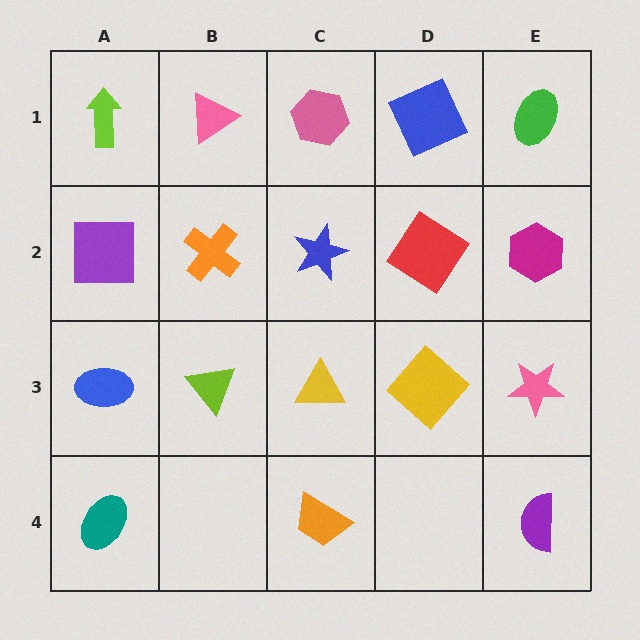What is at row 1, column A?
A lime arrow.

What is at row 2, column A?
A purple square.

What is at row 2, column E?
A magenta hexagon.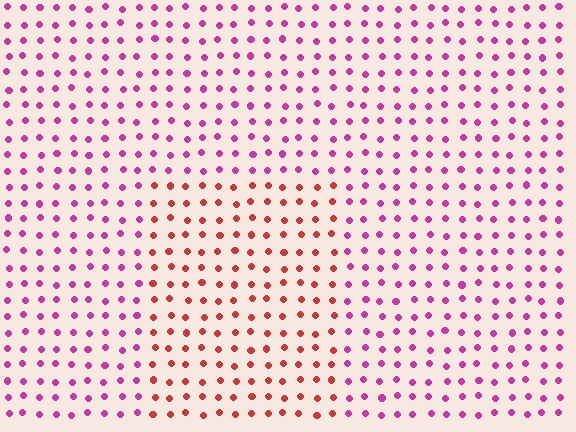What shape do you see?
I see a rectangle.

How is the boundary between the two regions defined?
The boundary is defined purely by a slight shift in hue (about 48 degrees). Spacing, size, and orientation are identical on both sides.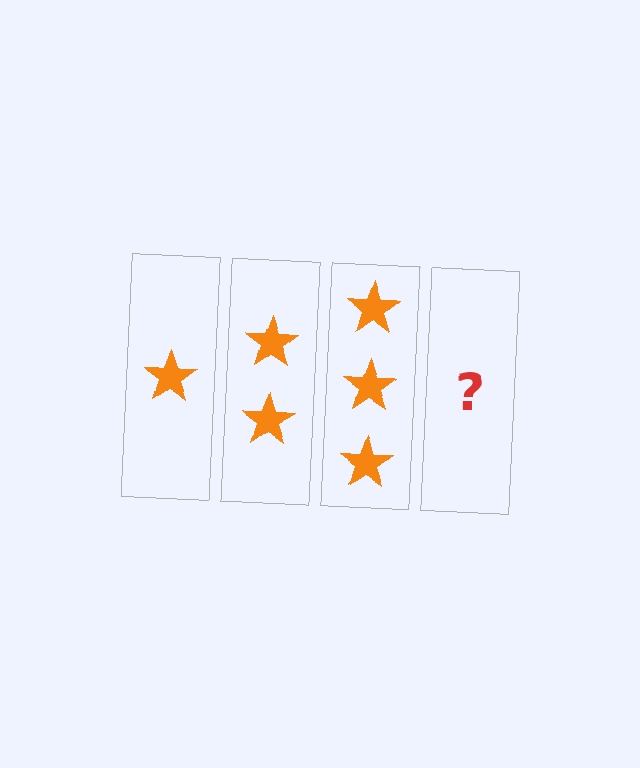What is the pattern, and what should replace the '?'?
The pattern is that each step adds one more star. The '?' should be 4 stars.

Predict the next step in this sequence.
The next step is 4 stars.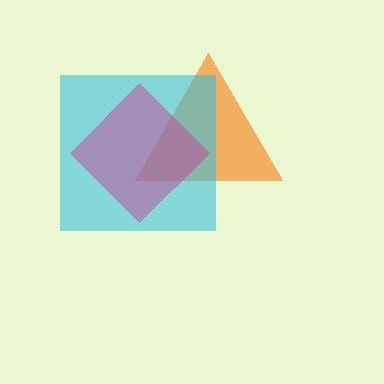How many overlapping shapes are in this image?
There are 3 overlapping shapes in the image.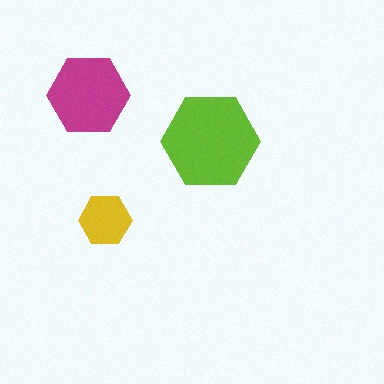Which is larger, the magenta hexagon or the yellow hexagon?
The magenta one.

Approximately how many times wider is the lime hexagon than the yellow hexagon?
About 2 times wider.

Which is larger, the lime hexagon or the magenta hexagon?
The lime one.